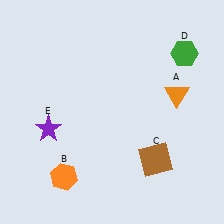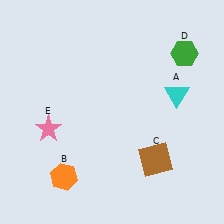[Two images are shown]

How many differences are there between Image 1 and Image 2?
There are 2 differences between the two images.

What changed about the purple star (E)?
In Image 1, E is purple. In Image 2, it changed to pink.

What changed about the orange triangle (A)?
In Image 1, A is orange. In Image 2, it changed to cyan.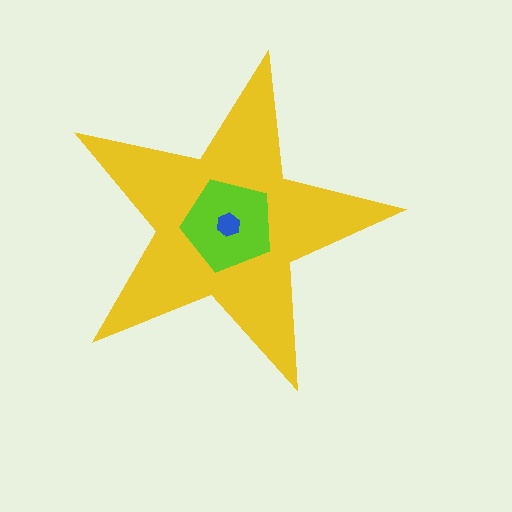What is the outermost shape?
The yellow star.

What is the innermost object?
The blue hexagon.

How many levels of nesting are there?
3.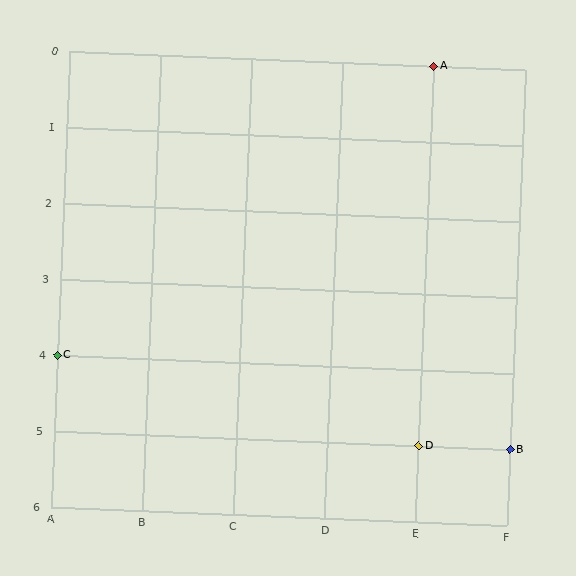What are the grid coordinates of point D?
Point D is at grid coordinates (E, 5).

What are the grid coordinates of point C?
Point C is at grid coordinates (A, 4).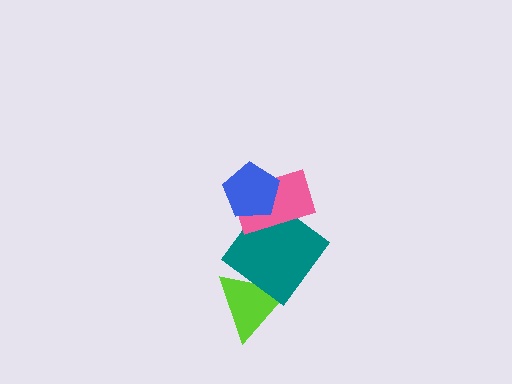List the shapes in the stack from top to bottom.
From top to bottom: the blue pentagon, the pink rectangle, the teal diamond, the lime triangle.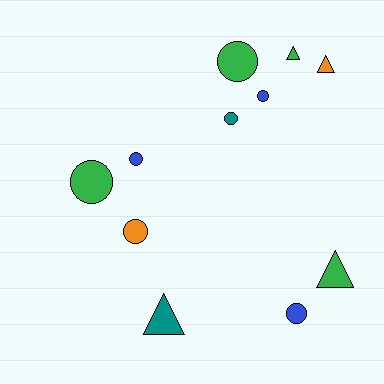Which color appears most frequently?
Green, with 4 objects.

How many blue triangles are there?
There are no blue triangles.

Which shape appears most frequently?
Circle, with 7 objects.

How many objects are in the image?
There are 11 objects.